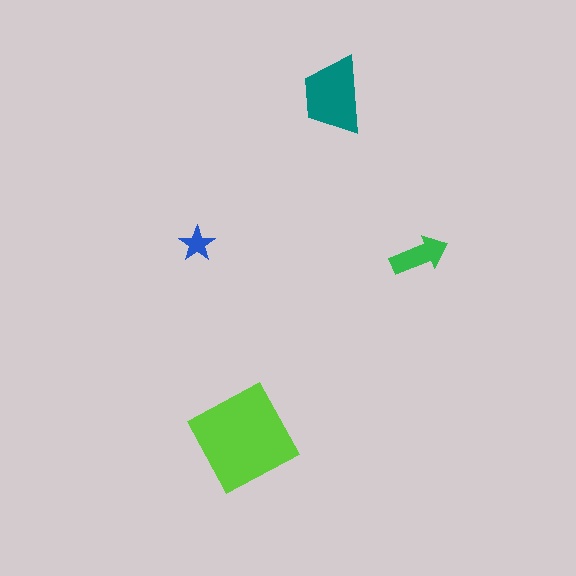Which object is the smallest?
The blue star.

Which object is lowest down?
The lime square is bottommost.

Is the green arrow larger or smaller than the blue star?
Larger.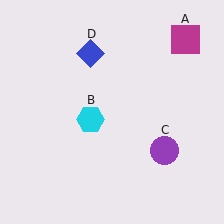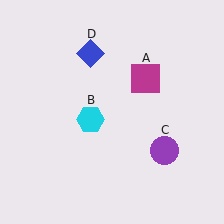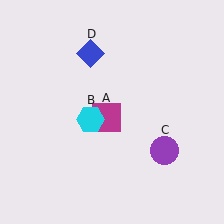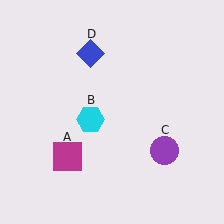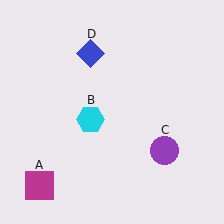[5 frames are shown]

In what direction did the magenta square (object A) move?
The magenta square (object A) moved down and to the left.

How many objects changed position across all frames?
1 object changed position: magenta square (object A).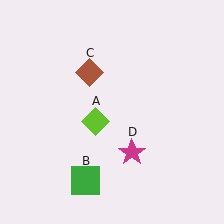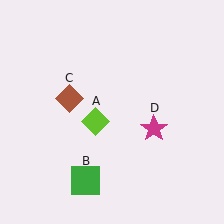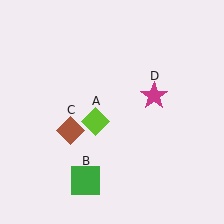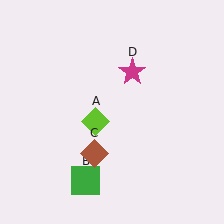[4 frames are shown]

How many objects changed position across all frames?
2 objects changed position: brown diamond (object C), magenta star (object D).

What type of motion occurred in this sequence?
The brown diamond (object C), magenta star (object D) rotated counterclockwise around the center of the scene.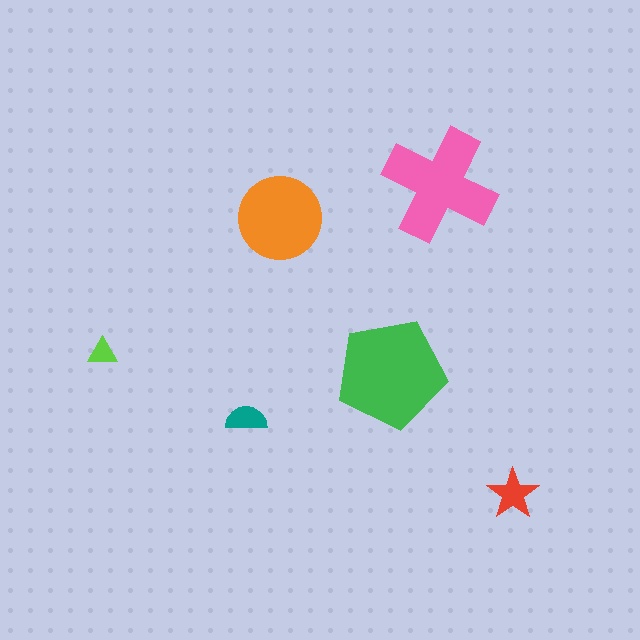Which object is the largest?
The green pentagon.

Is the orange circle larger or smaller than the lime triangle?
Larger.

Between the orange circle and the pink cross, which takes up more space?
The pink cross.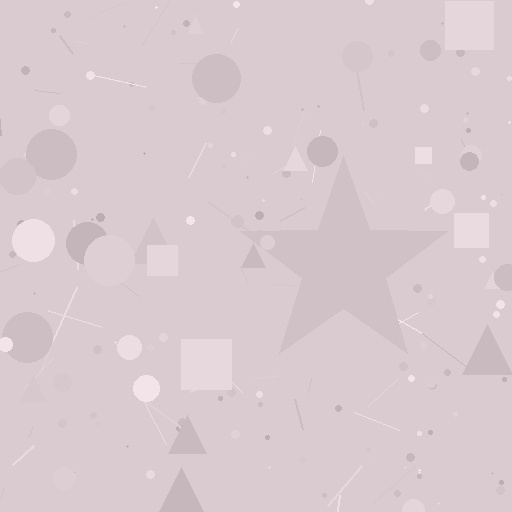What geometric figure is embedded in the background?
A star is embedded in the background.